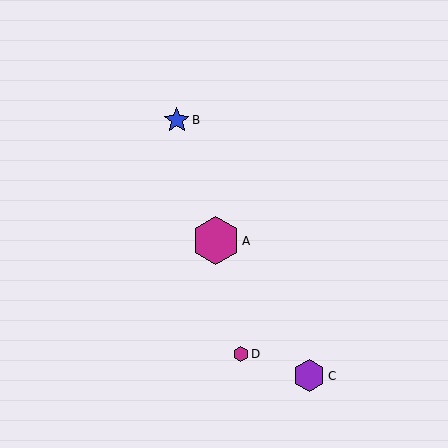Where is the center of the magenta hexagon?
The center of the magenta hexagon is at (241, 354).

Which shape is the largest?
The magenta hexagon (labeled A) is the largest.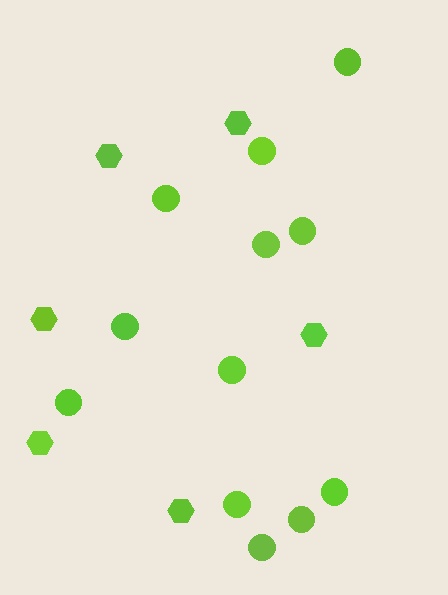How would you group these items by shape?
There are 2 groups: one group of circles (12) and one group of hexagons (6).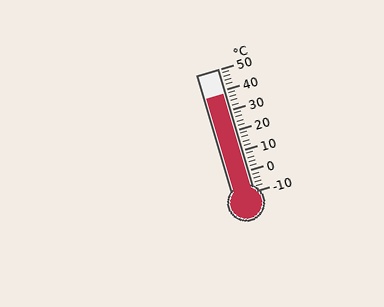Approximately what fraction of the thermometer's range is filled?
The thermometer is filled to approximately 80% of its range.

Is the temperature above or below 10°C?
The temperature is above 10°C.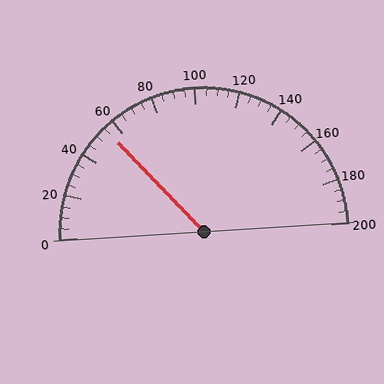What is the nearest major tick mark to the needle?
The nearest major tick mark is 60.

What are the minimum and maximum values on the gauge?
The gauge ranges from 0 to 200.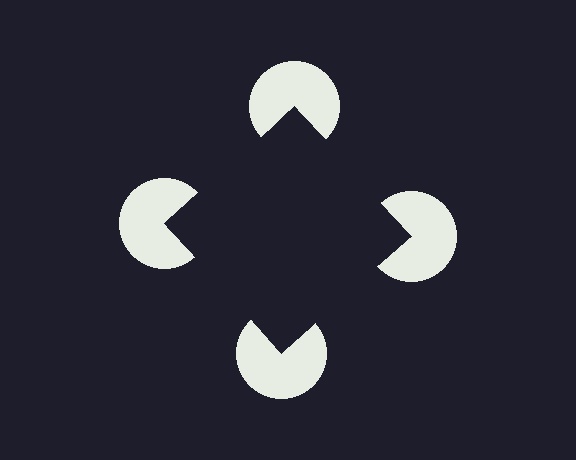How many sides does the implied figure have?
4 sides.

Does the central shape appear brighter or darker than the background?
It typically appears slightly darker than the background, even though no actual brightness change is drawn.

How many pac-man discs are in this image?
There are 4 — one at each vertex of the illusory square.